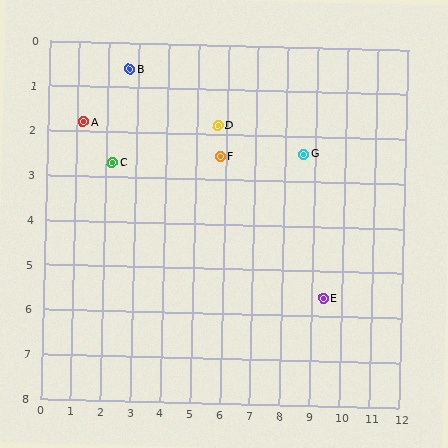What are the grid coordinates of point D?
Point D is at approximately (5.7, 1.8).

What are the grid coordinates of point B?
Point B is at approximately (2.7, 0.6).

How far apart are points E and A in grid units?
Points E and A are about 9.0 grid units apart.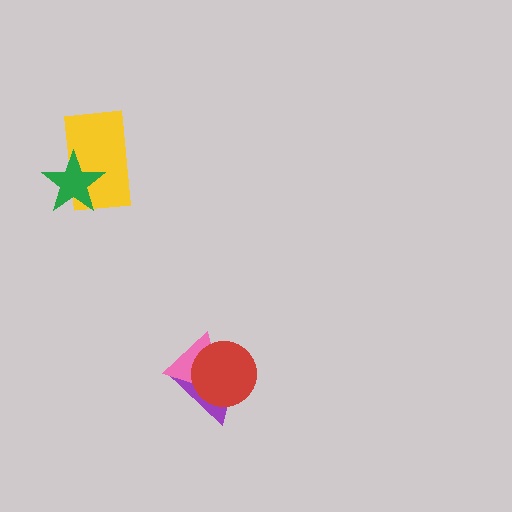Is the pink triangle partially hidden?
Yes, it is partially covered by another shape.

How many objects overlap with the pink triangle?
2 objects overlap with the pink triangle.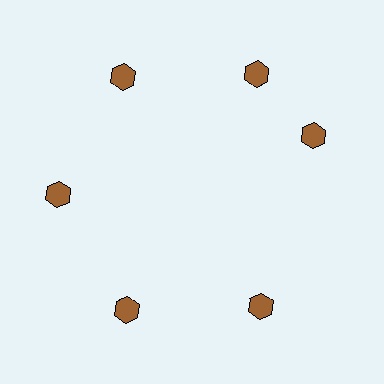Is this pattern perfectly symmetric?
No. The 6 brown hexagons are arranged in a ring, but one element near the 3 o'clock position is rotated out of alignment along the ring, breaking the 6-fold rotational symmetry.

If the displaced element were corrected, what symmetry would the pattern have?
It would have 6-fold rotational symmetry — the pattern would map onto itself every 60 degrees.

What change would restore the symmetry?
The symmetry would be restored by rotating it back into even spacing with its neighbors so that all 6 hexagons sit at equal angles and equal distance from the center.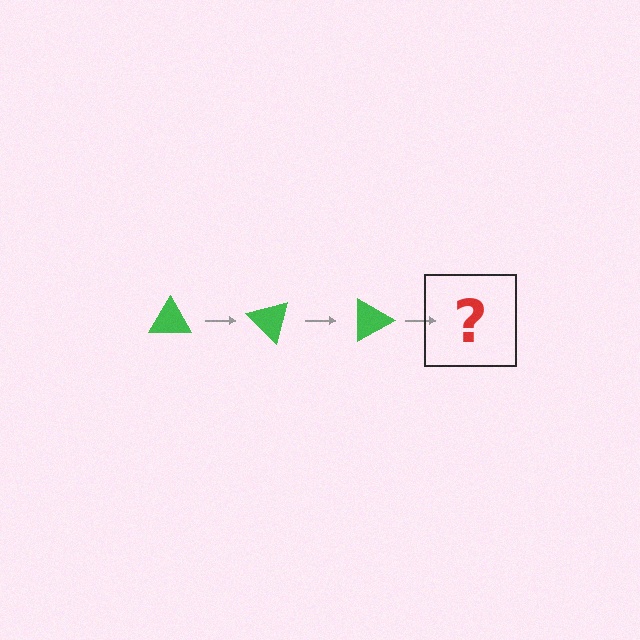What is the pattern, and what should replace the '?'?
The pattern is that the triangle rotates 45 degrees each step. The '?' should be a green triangle rotated 135 degrees.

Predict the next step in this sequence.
The next step is a green triangle rotated 135 degrees.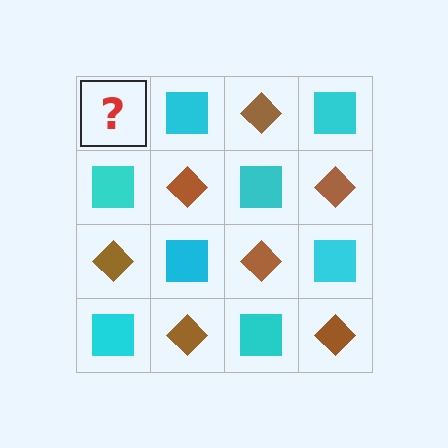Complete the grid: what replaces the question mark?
The question mark should be replaced with a brown diamond.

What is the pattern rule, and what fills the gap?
The rule is that it alternates brown diamond and cyan square in a checkerboard pattern. The gap should be filled with a brown diamond.